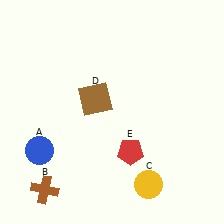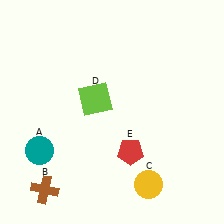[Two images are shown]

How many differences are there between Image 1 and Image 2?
There are 2 differences between the two images.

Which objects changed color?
A changed from blue to teal. D changed from brown to lime.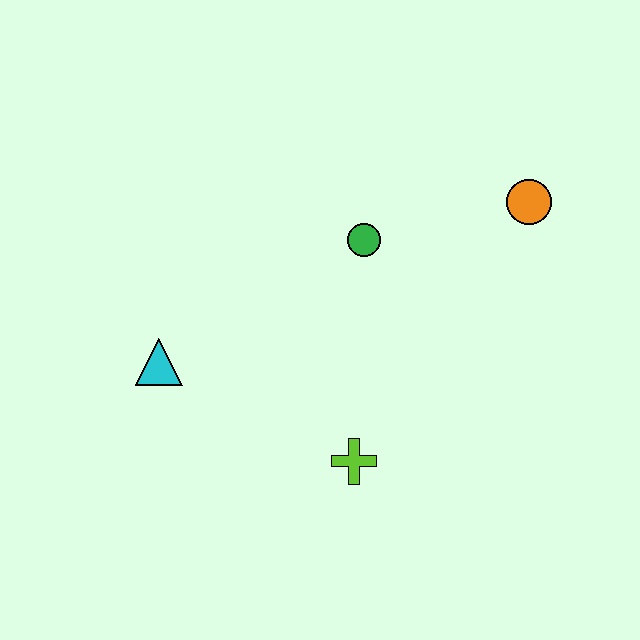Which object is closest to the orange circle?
The green circle is closest to the orange circle.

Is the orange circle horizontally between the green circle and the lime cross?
No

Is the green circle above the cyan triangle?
Yes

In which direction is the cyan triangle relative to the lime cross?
The cyan triangle is to the left of the lime cross.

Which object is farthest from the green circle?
The cyan triangle is farthest from the green circle.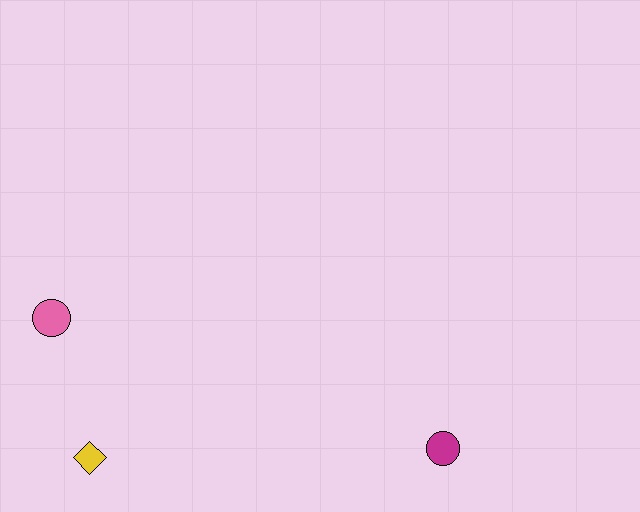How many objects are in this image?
There are 3 objects.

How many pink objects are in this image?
There is 1 pink object.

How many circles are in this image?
There are 2 circles.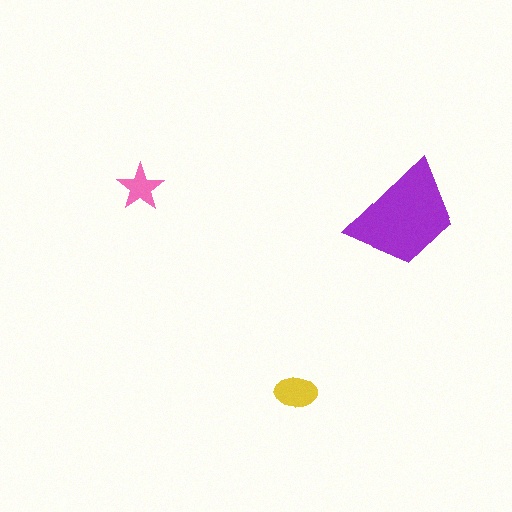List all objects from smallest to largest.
The pink star, the yellow ellipse, the purple trapezoid.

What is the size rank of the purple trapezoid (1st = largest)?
1st.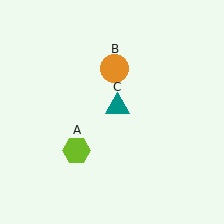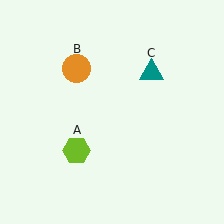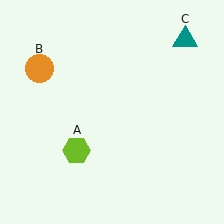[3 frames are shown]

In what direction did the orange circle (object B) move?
The orange circle (object B) moved left.